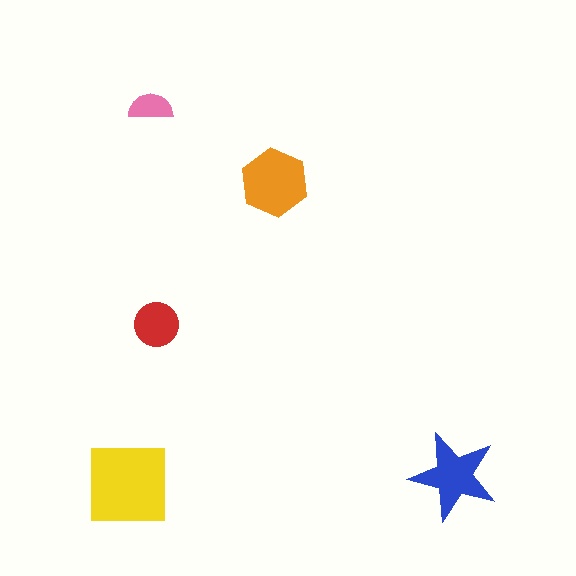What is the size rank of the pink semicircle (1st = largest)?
5th.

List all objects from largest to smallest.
The yellow square, the orange hexagon, the blue star, the red circle, the pink semicircle.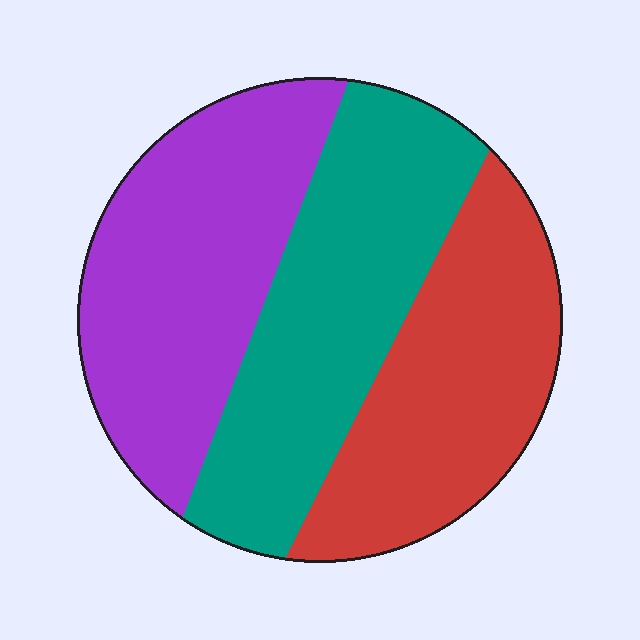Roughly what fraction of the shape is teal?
Teal takes up about one third (1/3) of the shape.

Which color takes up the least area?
Red, at roughly 30%.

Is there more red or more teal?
Teal.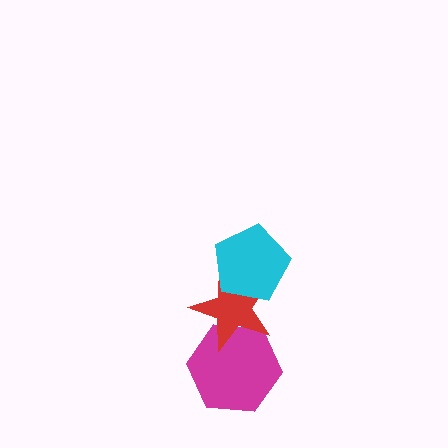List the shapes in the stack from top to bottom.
From top to bottom: the cyan pentagon, the red star, the magenta hexagon.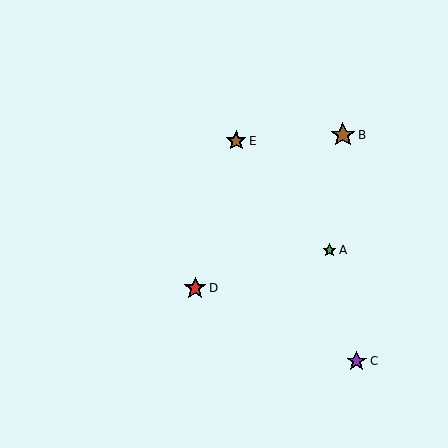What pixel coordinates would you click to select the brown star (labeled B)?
Click at (343, 135) to select the brown star B.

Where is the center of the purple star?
The center of the purple star is at (357, 361).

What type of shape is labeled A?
Shape A is a green star.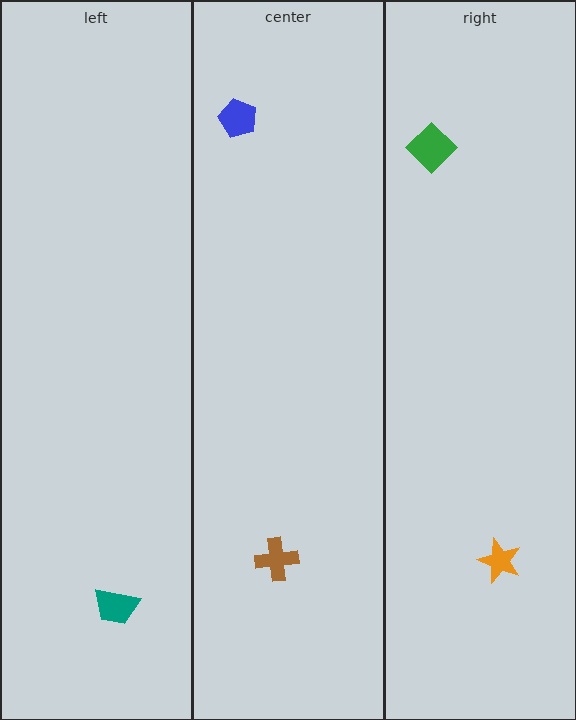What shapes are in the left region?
The teal trapezoid.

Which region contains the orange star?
The right region.